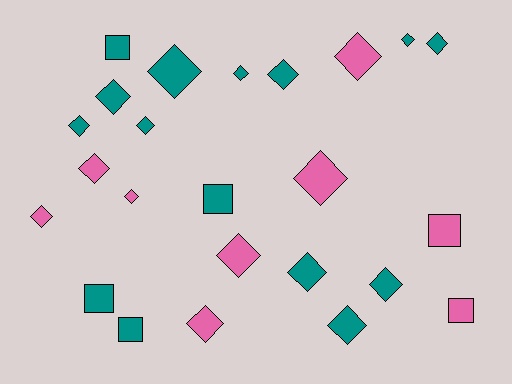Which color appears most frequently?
Teal, with 15 objects.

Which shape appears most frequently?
Diamond, with 18 objects.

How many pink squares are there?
There are 2 pink squares.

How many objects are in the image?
There are 24 objects.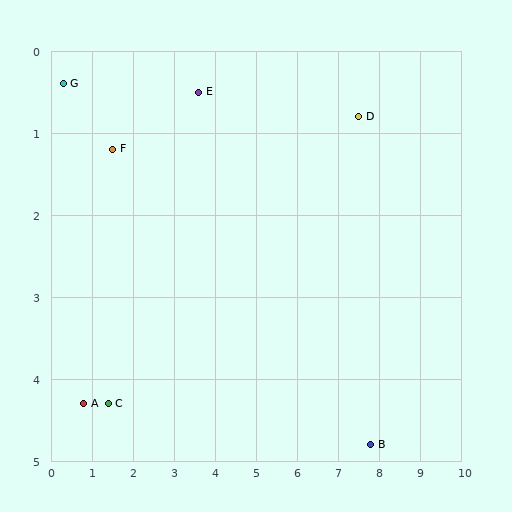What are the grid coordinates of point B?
Point B is at approximately (7.8, 4.8).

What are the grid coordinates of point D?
Point D is at approximately (7.5, 0.8).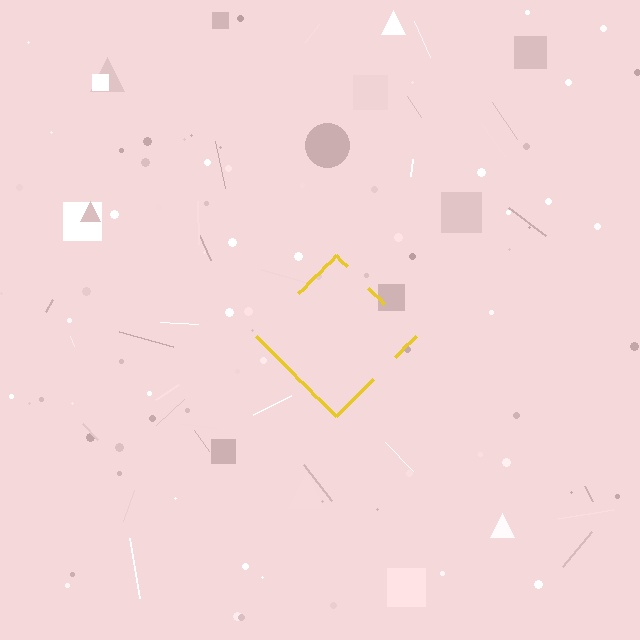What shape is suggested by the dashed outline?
The dashed outline suggests a diamond.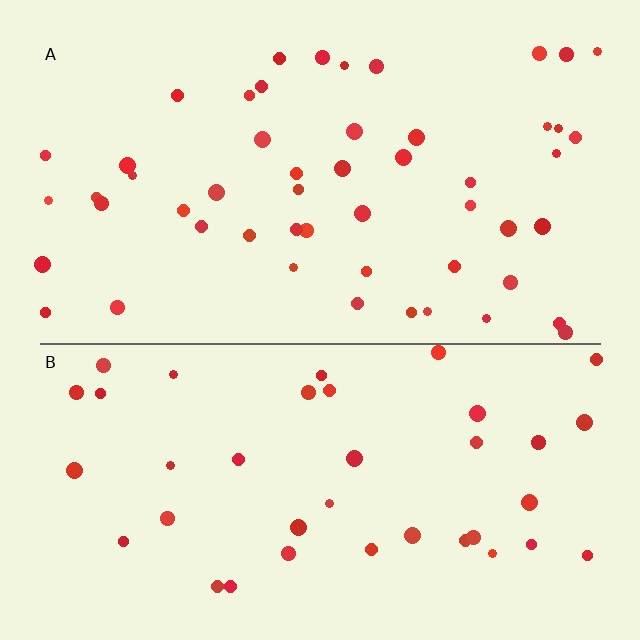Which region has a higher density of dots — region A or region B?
A (the top).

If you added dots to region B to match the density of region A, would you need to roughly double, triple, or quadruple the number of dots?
Approximately double.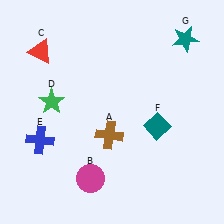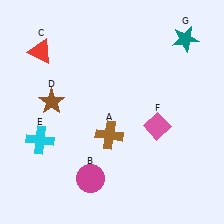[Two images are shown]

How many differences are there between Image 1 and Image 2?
There are 3 differences between the two images.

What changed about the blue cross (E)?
In Image 1, E is blue. In Image 2, it changed to cyan.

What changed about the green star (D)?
In Image 1, D is green. In Image 2, it changed to brown.